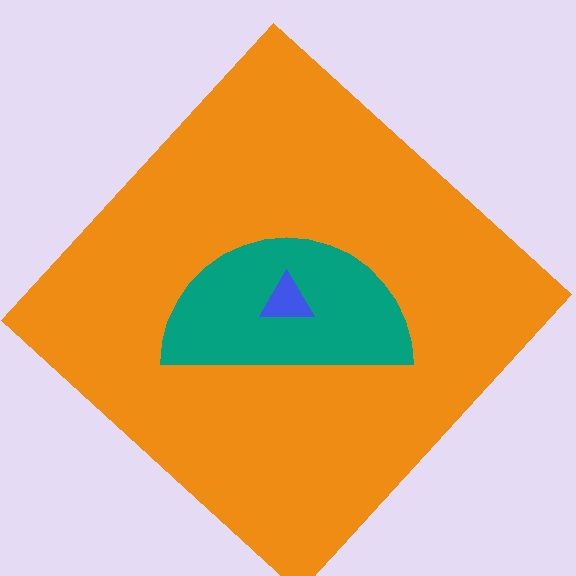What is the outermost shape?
The orange diamond.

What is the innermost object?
The blue triangle.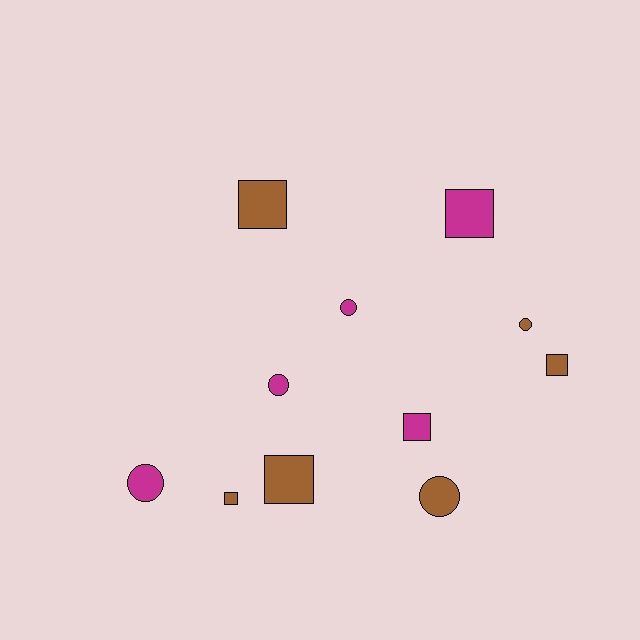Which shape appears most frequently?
Square, with 6 objects.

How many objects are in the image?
There are 11 objects.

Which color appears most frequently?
Brown, with 6 objects.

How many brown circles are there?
There are 2 brown circles.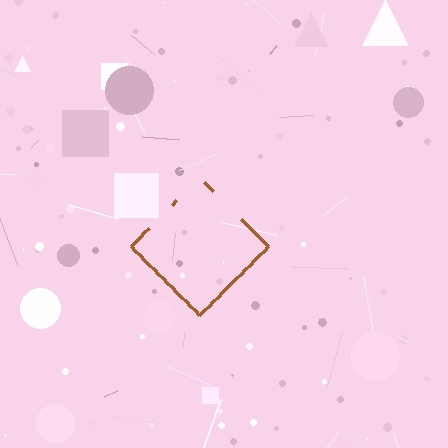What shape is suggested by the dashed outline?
The dashed outline suggests a diamond.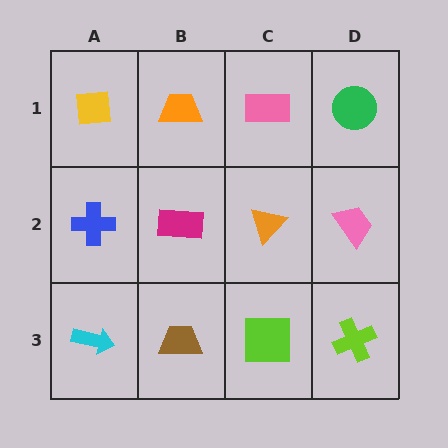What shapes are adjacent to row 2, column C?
A pink rectangle (row 1, column C), a lime square (row 3, column C), a magenta rectangle (row 2, column B), a pink trapezoid (row 2, column D).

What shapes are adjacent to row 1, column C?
An orange triangle (row 2, column C), an orange trapezoid (row 1, column B), a green circle (row 1, column D).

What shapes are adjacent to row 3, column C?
An orange triangle (row 2, column C), a brown trapezoid (row 3, column B), a lime cross (row 3, column D).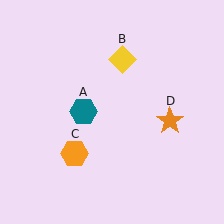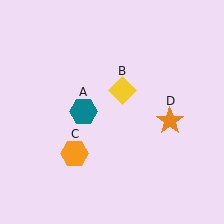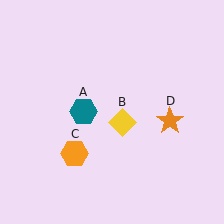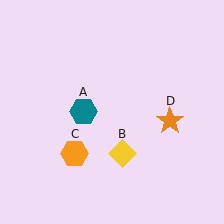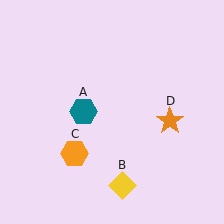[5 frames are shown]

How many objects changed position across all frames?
1 object changed position: yellow diamond (object B).